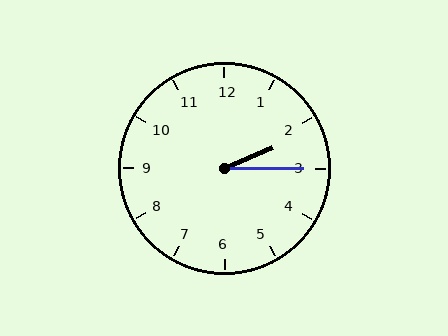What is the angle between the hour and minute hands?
Approximately 22 degrees.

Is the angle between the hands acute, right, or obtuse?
It is acute.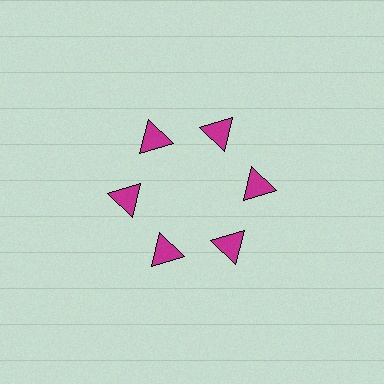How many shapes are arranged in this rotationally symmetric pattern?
There are 6 shapes, arranged in 6 groups of 1.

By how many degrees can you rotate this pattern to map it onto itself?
The pattern maps onto itself every 60 degrees of rotation.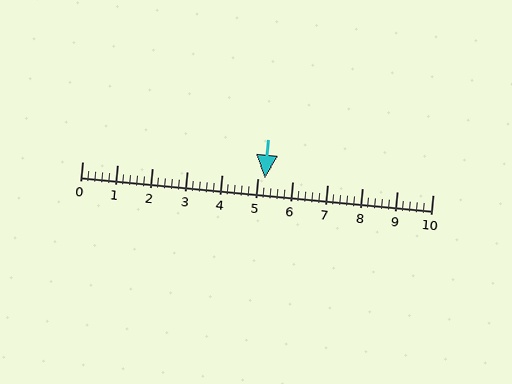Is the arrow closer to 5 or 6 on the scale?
The arrow is closer to 5.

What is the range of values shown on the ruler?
The ruler shows values from 0 to 10.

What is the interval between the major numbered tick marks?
The major tick marks are spaced 1 units apart.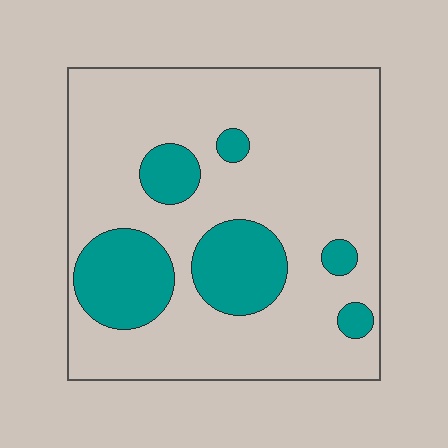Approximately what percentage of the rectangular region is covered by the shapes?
Approximately 20%.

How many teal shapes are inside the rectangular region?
6.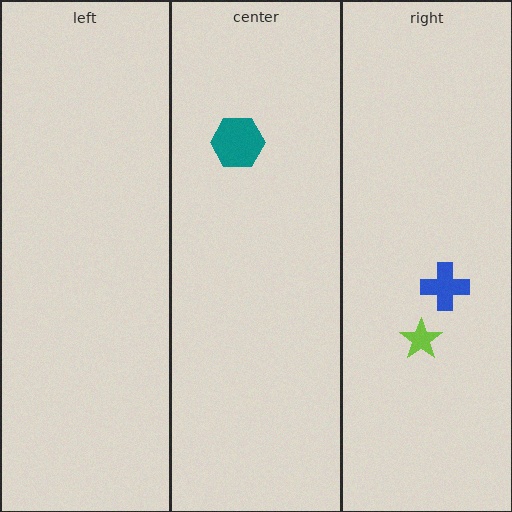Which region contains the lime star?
The right region.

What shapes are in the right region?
The blue cross, the lime star.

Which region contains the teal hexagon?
The center region.